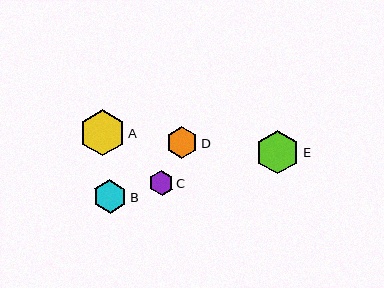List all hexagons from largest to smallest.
From largest to smallest: A, E, B, D, C.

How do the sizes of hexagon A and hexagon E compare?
Hexagon A and hexagon E are approximately the same size.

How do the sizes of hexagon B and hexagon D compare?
Hexagon B and hexagon D are approximately the same size.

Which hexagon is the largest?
Hexagon A is the largest with a size of approximately 46 pixels.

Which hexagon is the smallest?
Hexagon C is the smallest with a size of approximately 25 pixels.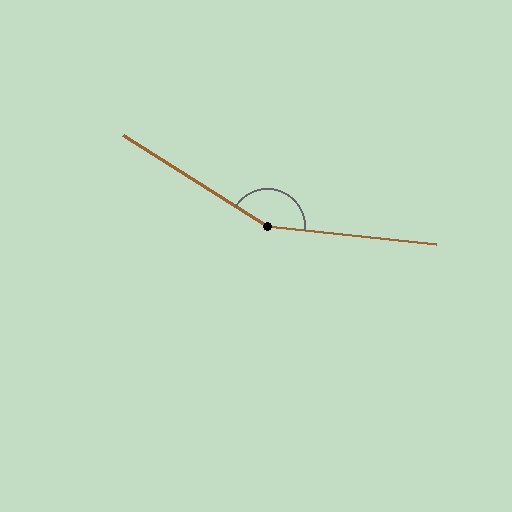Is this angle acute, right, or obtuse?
It is obtuse.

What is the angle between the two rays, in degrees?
Approximately 154 degrees.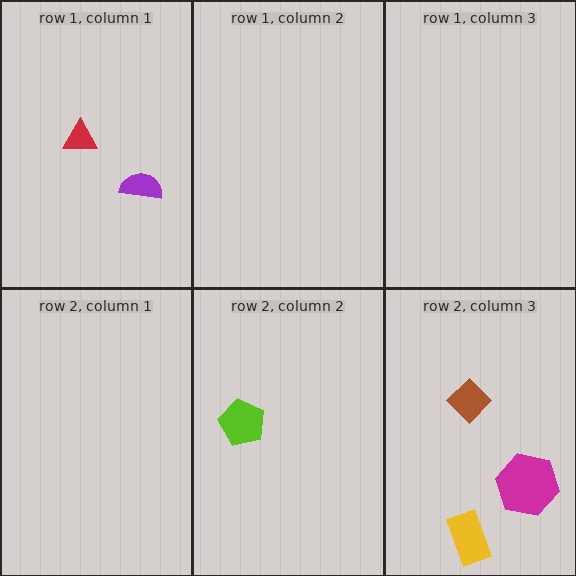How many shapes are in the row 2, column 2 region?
1.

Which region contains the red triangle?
The row 1, column 1 region.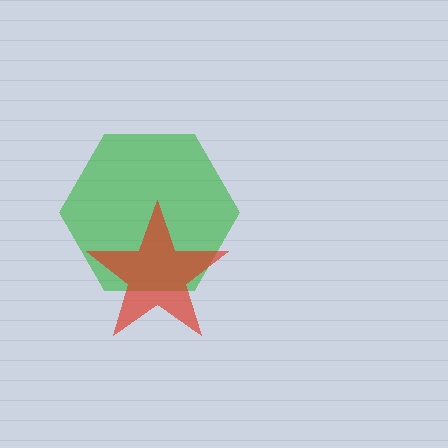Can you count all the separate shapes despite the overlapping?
Yes, there are 2 separate shapes.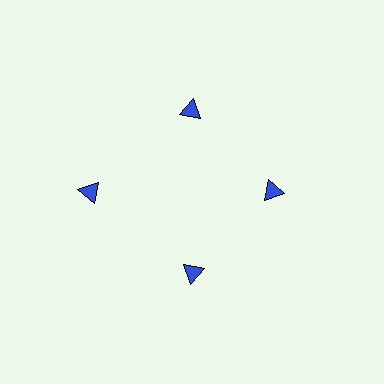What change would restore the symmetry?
The symmetry would be restored by moving it inward, back onto the ring so that all 4 triangles sit at equal angles and equal distance from the center.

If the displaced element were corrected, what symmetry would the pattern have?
It would have 4-fold rotational symmetry — the pattern would map onto itself every 90 degrees.